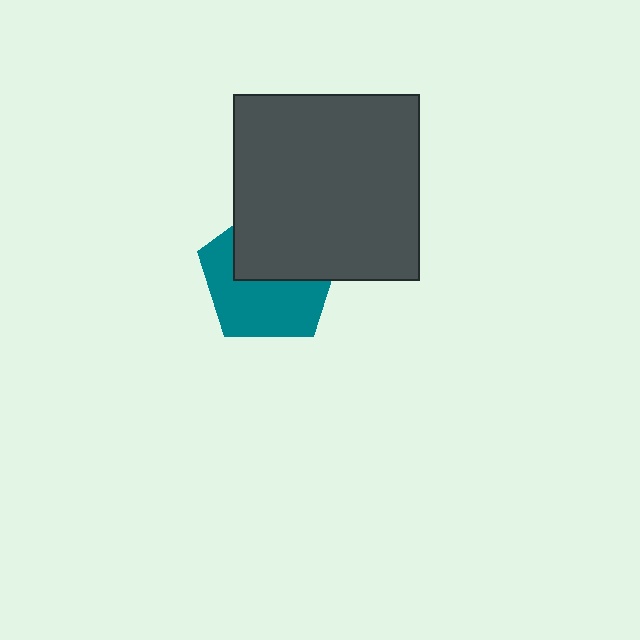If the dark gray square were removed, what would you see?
You would see the complete teal pentagon.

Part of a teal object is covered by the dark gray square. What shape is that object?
It is a pentagon.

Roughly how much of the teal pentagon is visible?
About half of it is visible (roughly 54%).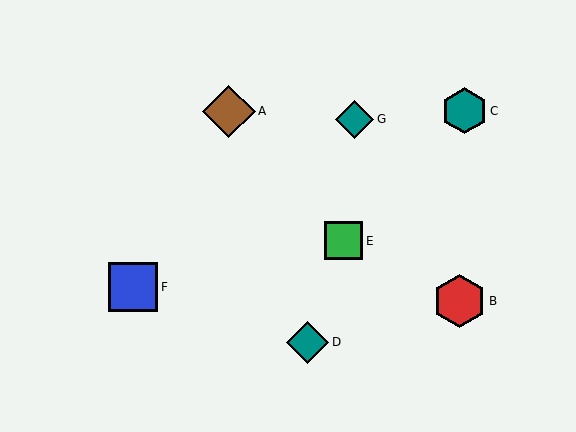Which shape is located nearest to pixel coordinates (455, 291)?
The red hexagon (labeled B) at (459, 301) is nearest to that location.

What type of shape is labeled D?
Shape D is a teal diamond.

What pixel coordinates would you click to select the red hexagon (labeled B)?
Click at (459, 301) to select the red hexagon B.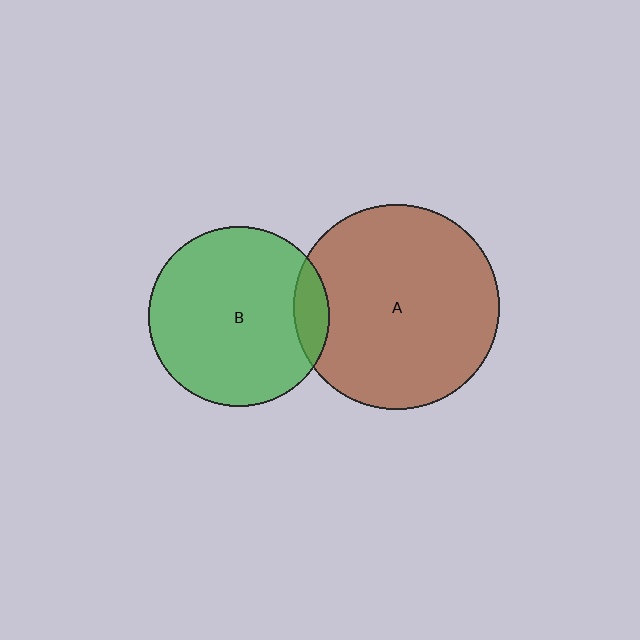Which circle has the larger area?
Circle A (brown).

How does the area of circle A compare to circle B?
Approximately 1.3 times.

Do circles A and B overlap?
Yes.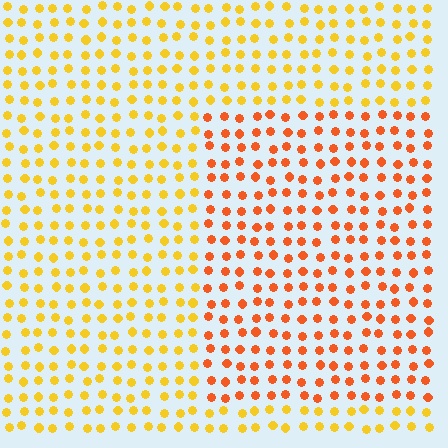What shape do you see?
I see a rectangle.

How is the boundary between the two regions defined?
The boundary is defined purely by a slight shift in hue (about 33 degrees). Spacing, size, and orientation are identical on both sides.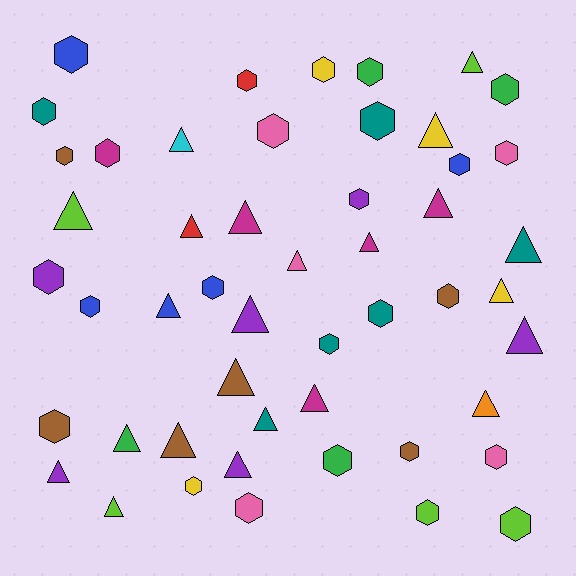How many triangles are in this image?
There are 23 triangles.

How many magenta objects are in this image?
There are 5 magenta objects.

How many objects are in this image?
There are 50 objects.